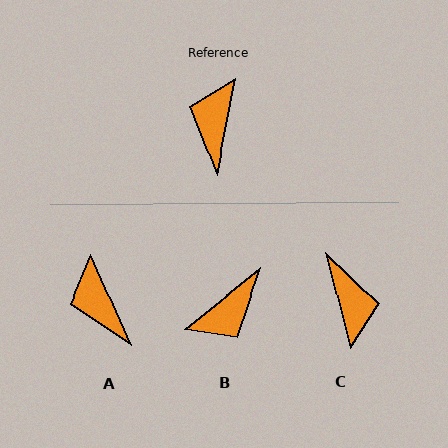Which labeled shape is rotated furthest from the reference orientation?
C, about 155 degrees away.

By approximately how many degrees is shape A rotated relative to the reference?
Approximately 35 degrees counter-clockwise.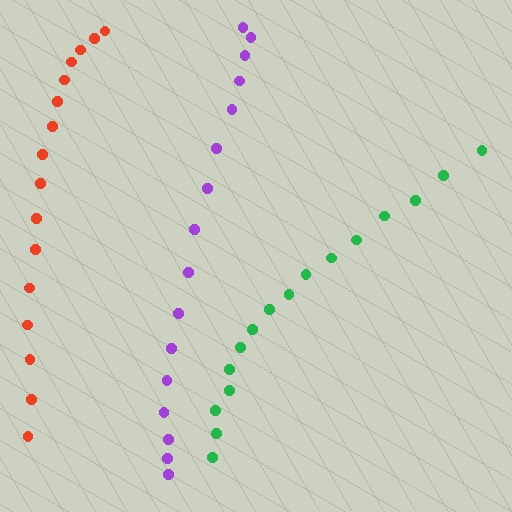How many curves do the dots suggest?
There are 3 distinct paths.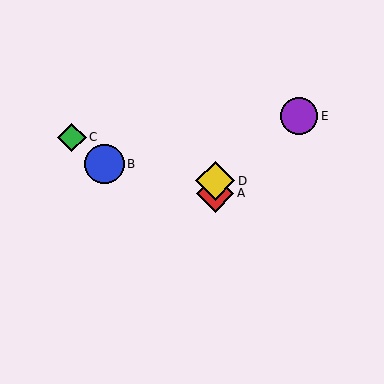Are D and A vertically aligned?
Yes, both are at x≈215.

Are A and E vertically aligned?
No, A is at x≈215 and E is at x≈299.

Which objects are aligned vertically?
Objects A, D are aligned vertically.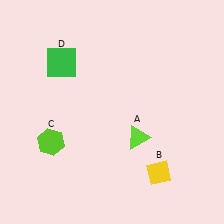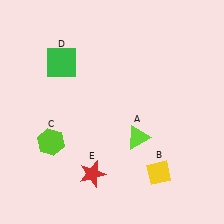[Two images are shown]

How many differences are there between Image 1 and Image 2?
There is 1 difference between the two images.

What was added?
A red star (E) was added in Image 2.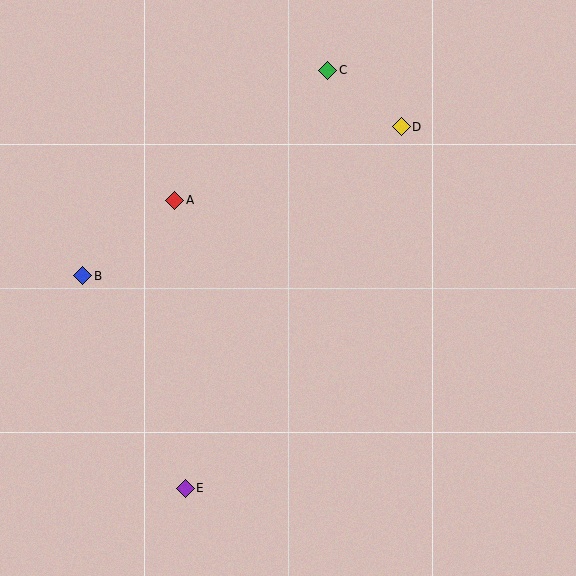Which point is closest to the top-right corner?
Point D is closest to the top-right corner.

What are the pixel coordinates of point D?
Point D is at (401, 127).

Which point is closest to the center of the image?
Point A at (175, 201) is closest to the center.